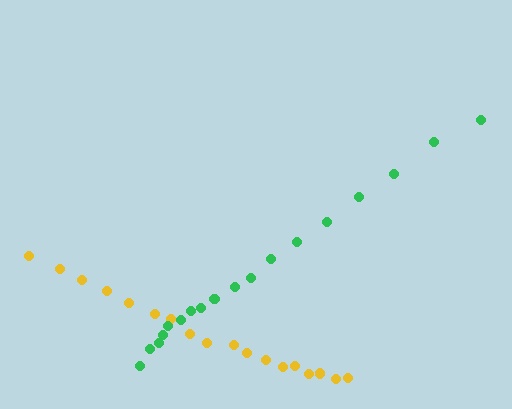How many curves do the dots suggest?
There are 2 distinct paths.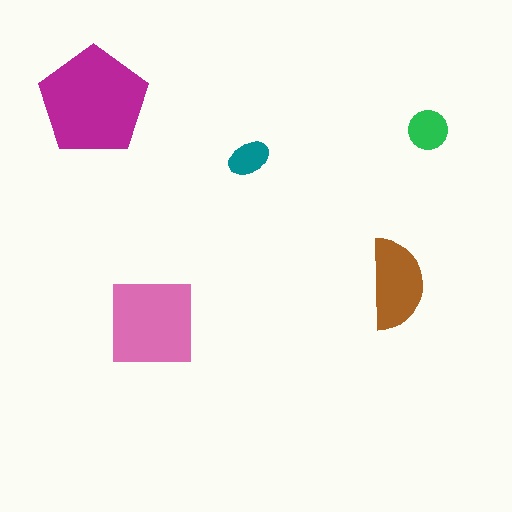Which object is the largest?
The magenta pentagon.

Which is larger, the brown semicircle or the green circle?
The brown semicircle.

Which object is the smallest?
The teal ellipse.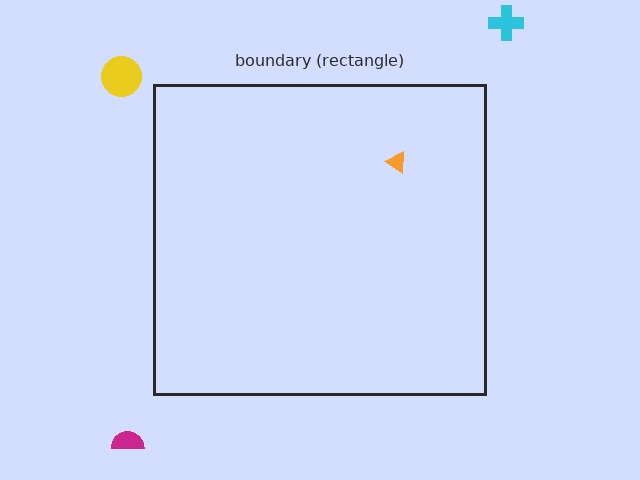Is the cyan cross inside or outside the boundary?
Outside.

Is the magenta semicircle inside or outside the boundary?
Outside.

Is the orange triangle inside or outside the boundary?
Inside.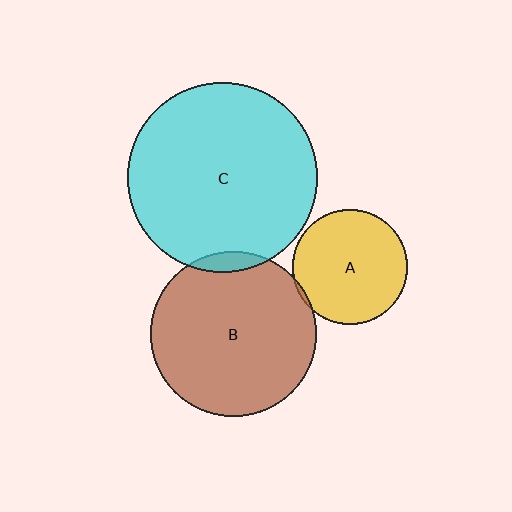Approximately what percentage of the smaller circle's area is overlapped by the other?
Approximately 5%.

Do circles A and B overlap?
Yes.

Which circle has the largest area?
Circle C (cyan).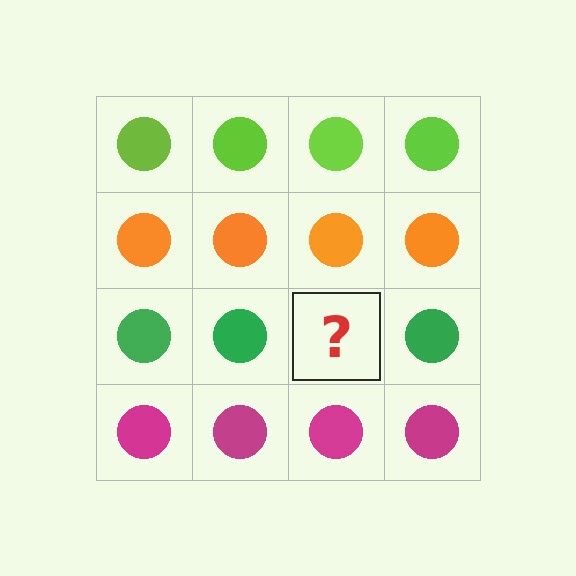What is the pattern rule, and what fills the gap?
The rule is that each row has a consistent color. The gap should be filled with a green circle.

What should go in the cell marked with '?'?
The missing cell should contain a green circle.